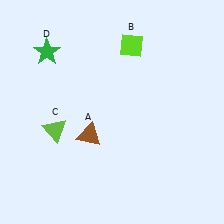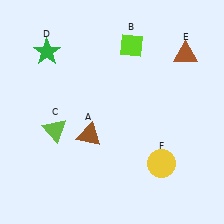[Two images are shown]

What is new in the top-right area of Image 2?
A brown triangle (E) was added in the top-right area of Image 2.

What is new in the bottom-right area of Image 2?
A yellow circle (F) was added in the bottom-right area of Image 2.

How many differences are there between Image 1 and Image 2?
There are 2 differences between the two images.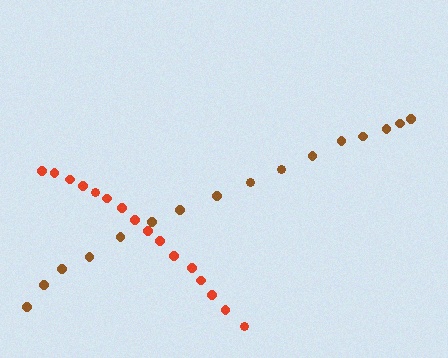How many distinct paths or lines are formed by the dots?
There are 2 distinct paths.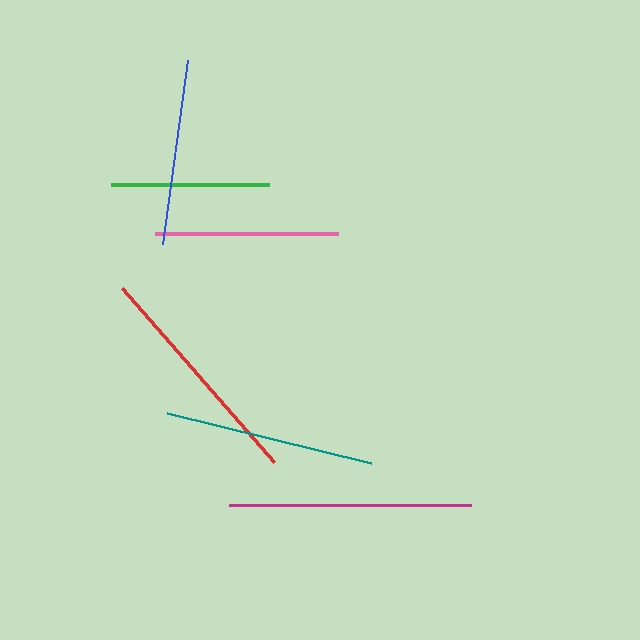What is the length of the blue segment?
The blue segment is approximately 186 pixels long.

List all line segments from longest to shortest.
From longest to shortest: magenta, red, teal, blue, pink, green.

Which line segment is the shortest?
The green line is the shortest at approximately 158 pixels.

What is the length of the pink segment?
The pink segment is approximately 183 pixels long.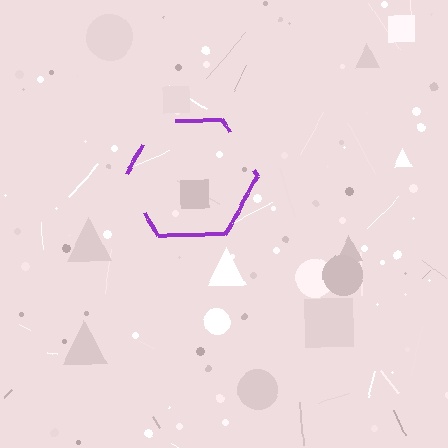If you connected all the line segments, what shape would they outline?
They would outline a hexagon.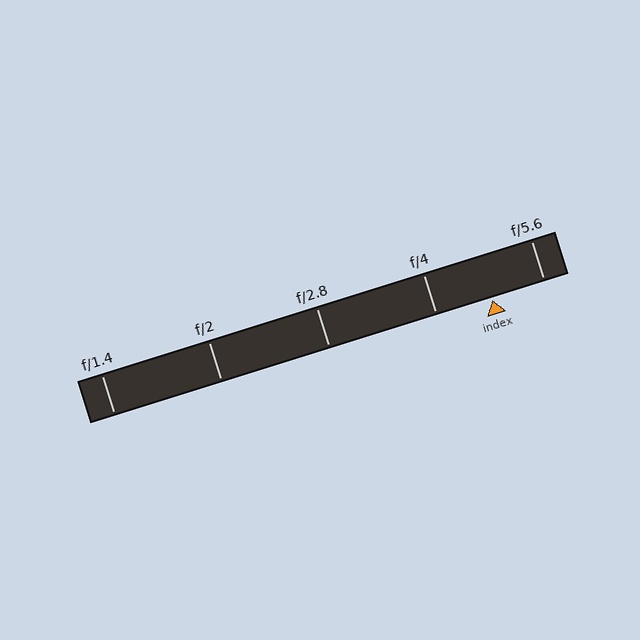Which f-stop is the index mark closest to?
The index mark is closest to f/5.6.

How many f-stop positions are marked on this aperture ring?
There are 5 f-stop positions marked.